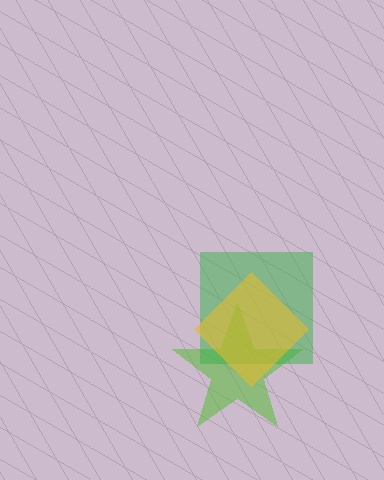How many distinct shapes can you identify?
There are 3 distinct shapes: a lime star, a green square, a yellow diamond.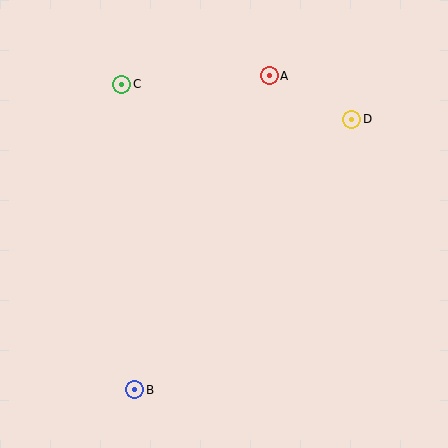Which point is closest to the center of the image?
Point A at (269, 76) is closest to the center.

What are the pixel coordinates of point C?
Point C is at (122, 84).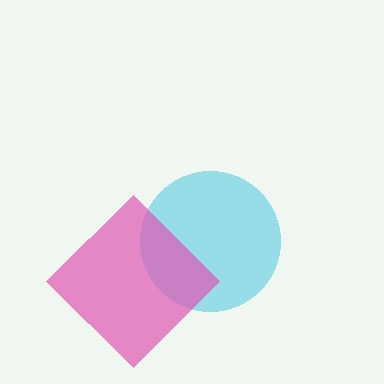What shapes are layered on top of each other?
The layered shapes are: a cyan circle, a pink diamond.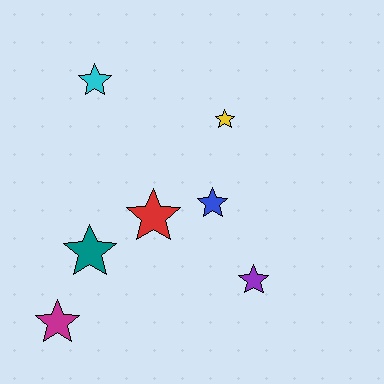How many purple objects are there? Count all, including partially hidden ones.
There is 1 purple object.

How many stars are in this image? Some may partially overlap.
There are 7 stars.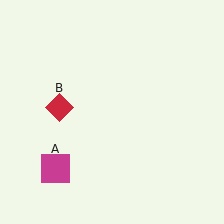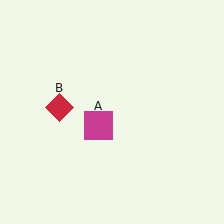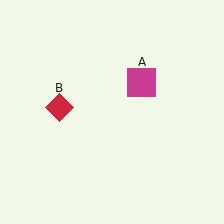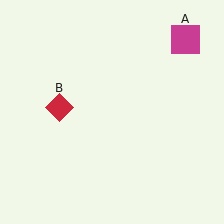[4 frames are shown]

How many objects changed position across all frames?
1 object changed position: magenta square (object A).